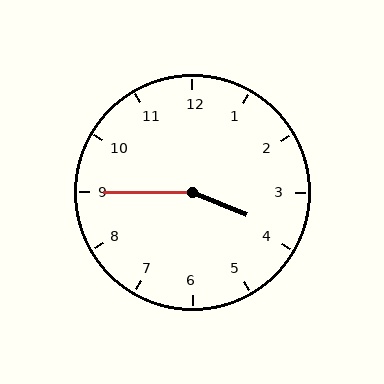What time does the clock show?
3:45.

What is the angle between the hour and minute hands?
Approximately 158 degrees.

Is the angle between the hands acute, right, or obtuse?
It is obtuse.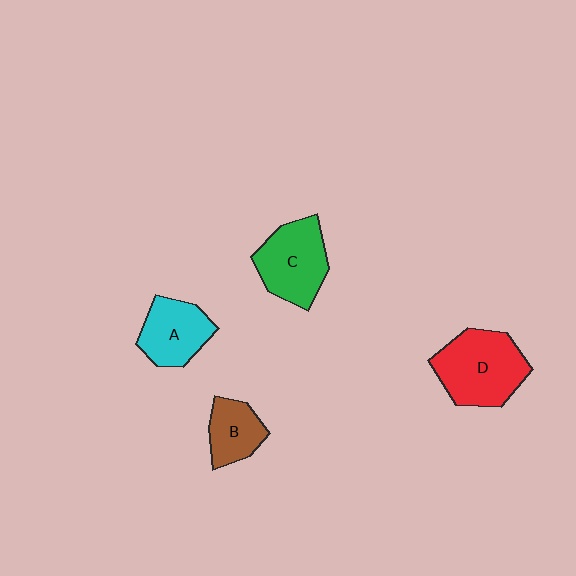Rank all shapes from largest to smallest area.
From largest to smallest: D (red), C (green), A (cyan), B (brown).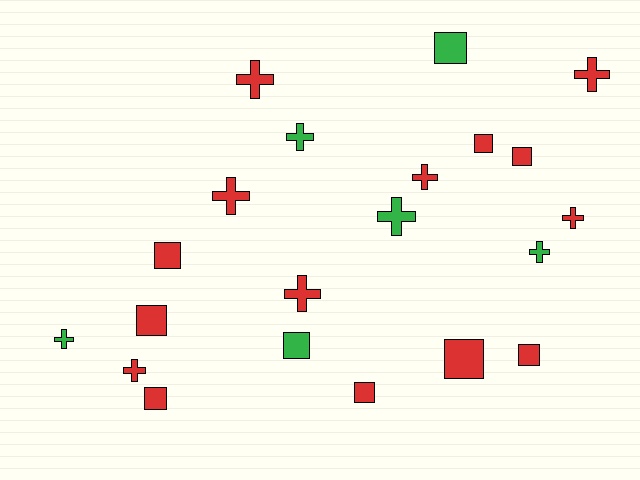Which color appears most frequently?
Red, with 15 objects.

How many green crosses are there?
There are 4 green crosses.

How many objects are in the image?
There are 21 objects.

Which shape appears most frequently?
Cross, with 11 objects.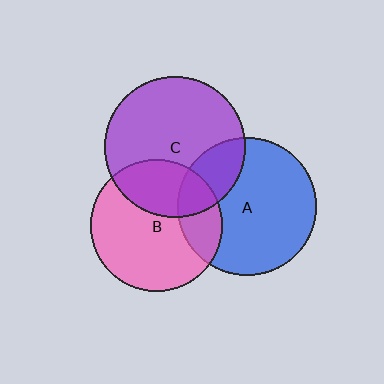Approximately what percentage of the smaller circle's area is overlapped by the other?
Approximately 20%.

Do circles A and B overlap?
Yes.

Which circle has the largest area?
Circle C (purple).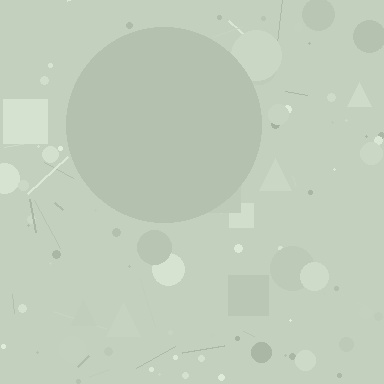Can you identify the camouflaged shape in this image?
The camouflaged shape is a circle.